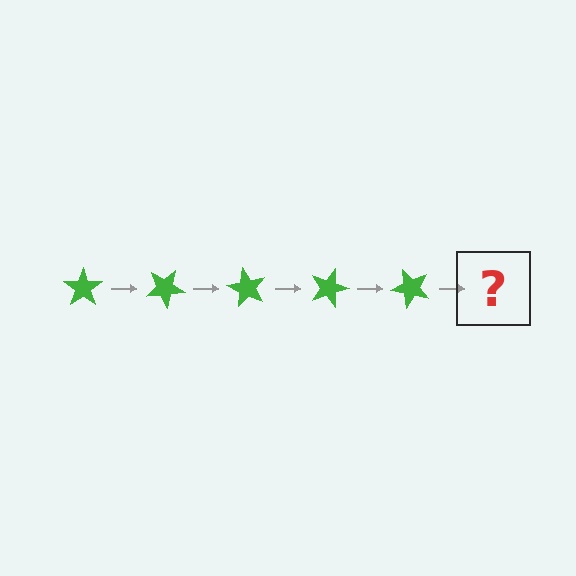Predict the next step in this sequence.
The next step is a green star rotated 150 degrees.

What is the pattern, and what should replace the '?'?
The pattern is that the star rotates 30 degrees each step. The '?' should be a green star rotated 150 degrees.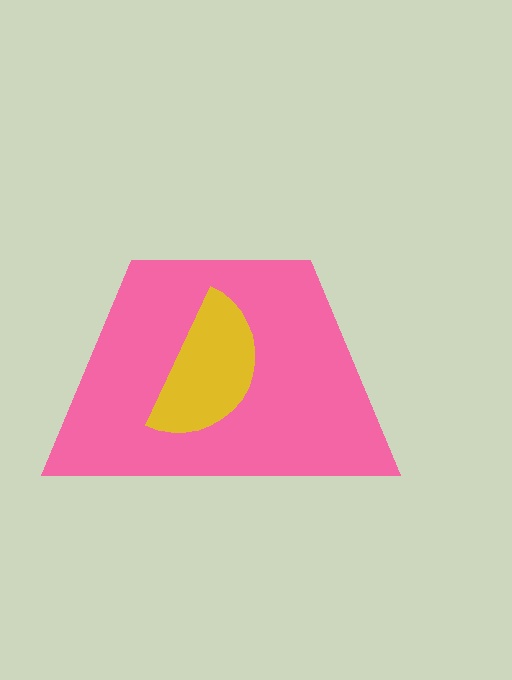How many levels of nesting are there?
2.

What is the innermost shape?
The yellow semicircle.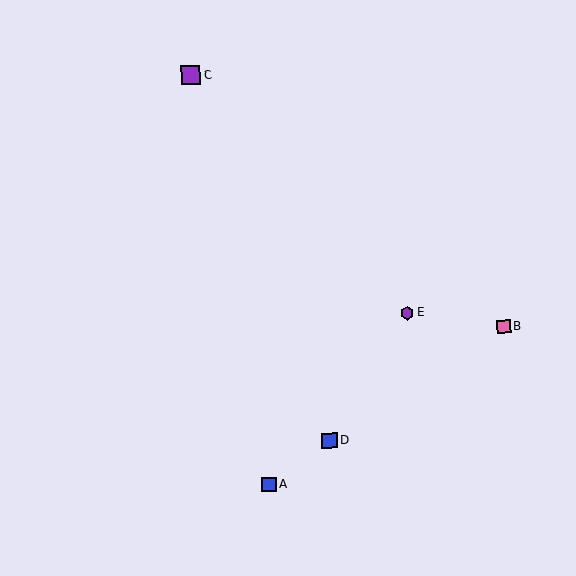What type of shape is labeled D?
Shape D is a blue square.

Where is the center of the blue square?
The center of the blue square is at (269, 485).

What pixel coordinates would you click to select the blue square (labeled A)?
Click at (269, 485) to select the blue square A.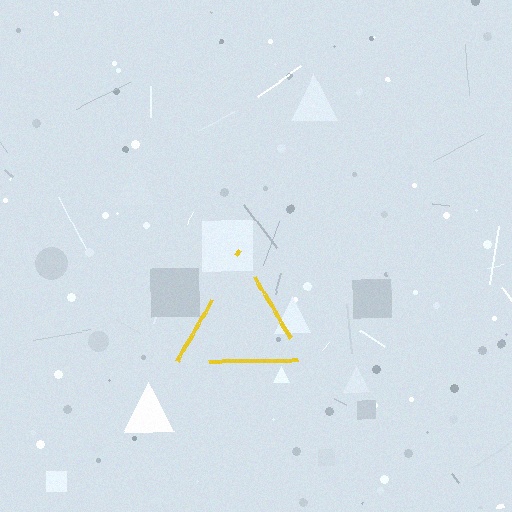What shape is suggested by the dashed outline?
The dashed outline suggests a triangle.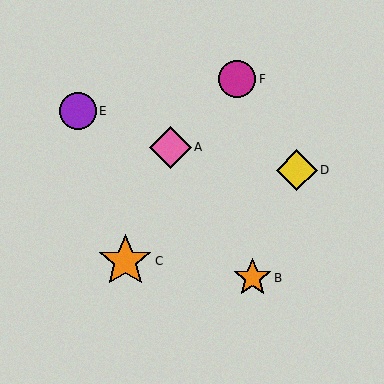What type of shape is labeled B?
Shape B is an orange star.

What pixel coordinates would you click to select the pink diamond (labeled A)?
Click at (170, 147) to select the pink diamond A.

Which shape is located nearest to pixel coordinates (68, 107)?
The purple circle (labeled E) at (78, 111) is nearest to that location.